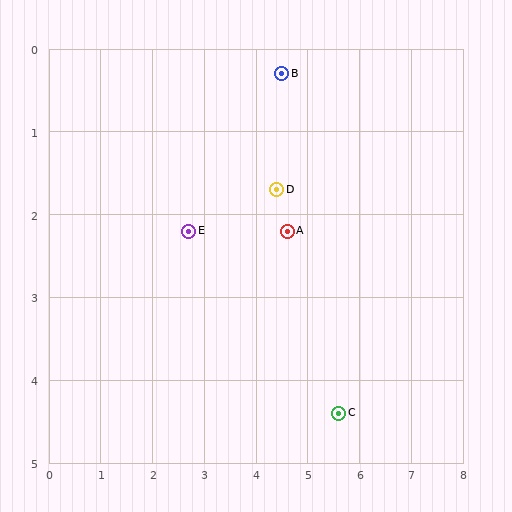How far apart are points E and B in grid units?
Points E and B are about 2.6 grid units apart.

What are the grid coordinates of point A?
Point A is at approximately (4.6, 2.2).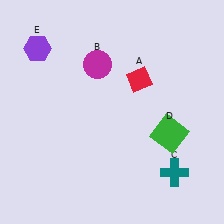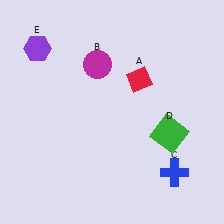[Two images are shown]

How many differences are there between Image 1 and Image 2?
There is 1 difference between the two images.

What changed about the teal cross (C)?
In Image 1, C is teal. In Image 2, it changed to blue.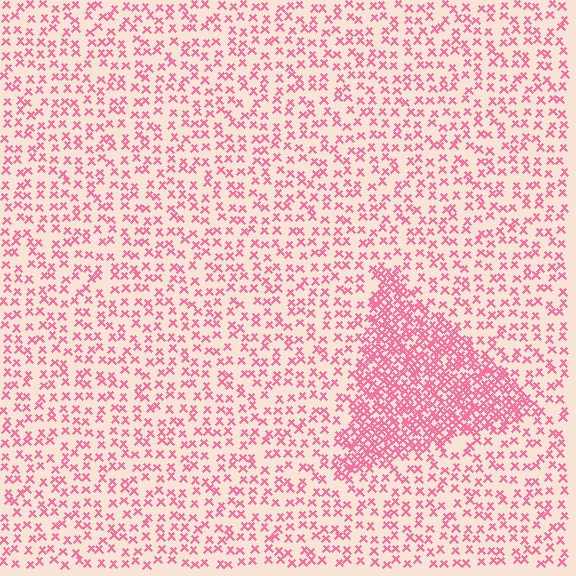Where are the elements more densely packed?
The elements are more densely packed inside the triangle boundary.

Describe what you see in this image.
The image contains small pink elements arranged at two different densities. A triangle-shaped region is visible where the elements are more densely packed than the surrounding area.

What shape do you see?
I see a triangle.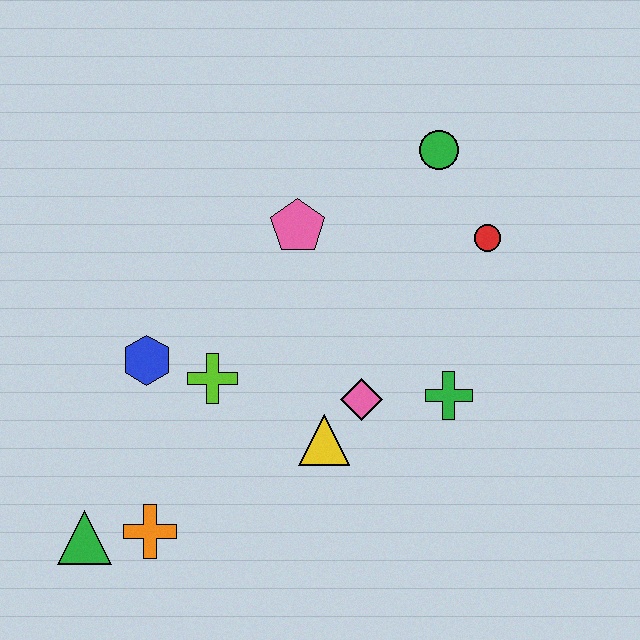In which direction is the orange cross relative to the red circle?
The orange cross is to the left of the red circle.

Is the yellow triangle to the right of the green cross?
No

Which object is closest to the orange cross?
The green triangle is closest to the orange cross.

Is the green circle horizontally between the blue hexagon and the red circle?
Yes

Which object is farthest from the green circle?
The green triangle is farthest from the green circle.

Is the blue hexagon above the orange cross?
Yes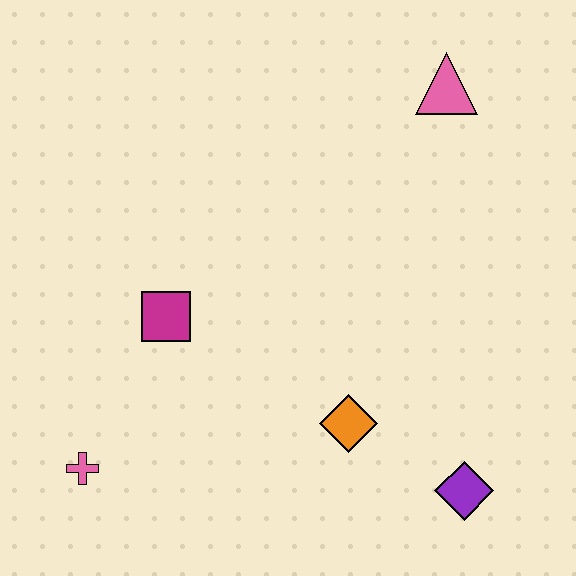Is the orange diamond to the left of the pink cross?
No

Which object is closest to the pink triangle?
The orange diamond is closest to the pink triangle.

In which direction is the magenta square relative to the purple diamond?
The magenta square is to the left of the purple diamond.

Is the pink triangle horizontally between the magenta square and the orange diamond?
No